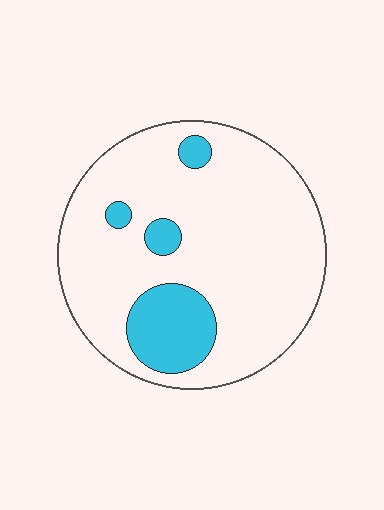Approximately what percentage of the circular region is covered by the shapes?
Approximately 15%.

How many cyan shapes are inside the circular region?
4.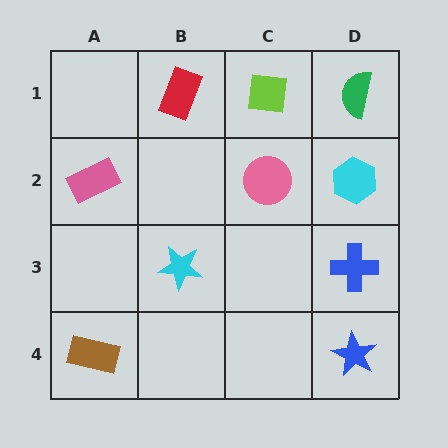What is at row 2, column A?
A pink rectangle.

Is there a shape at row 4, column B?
No, that cell is empty.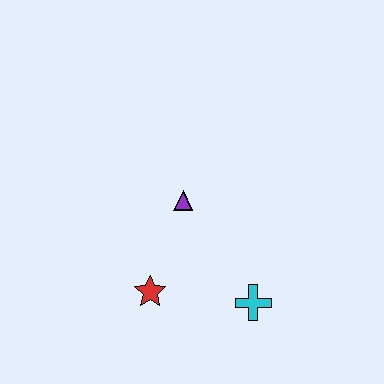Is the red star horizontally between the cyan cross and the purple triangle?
No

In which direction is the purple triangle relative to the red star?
The purple triangle is above the red star.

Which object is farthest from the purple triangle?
The cyan cross is farthest from the purple triangle.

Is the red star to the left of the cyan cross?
Yes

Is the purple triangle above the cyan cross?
Yes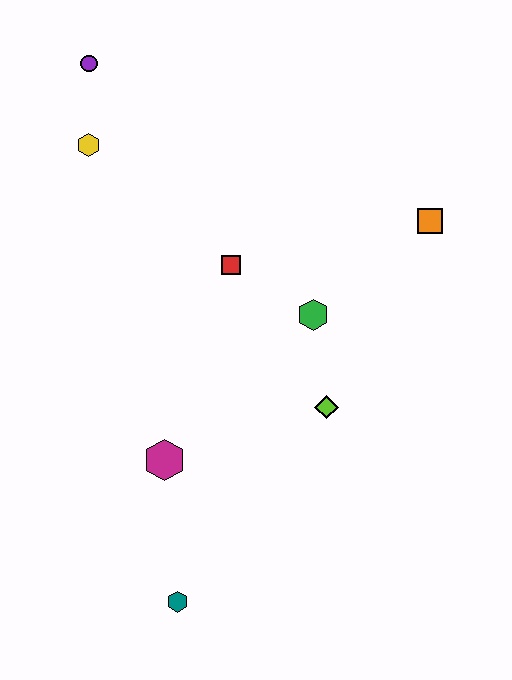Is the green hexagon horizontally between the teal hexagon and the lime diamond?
Yes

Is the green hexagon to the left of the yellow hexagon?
No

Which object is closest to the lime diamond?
The green hexagon is closest to the lime diamond.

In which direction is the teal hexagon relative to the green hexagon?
The teal hexagon is below the green hexagon.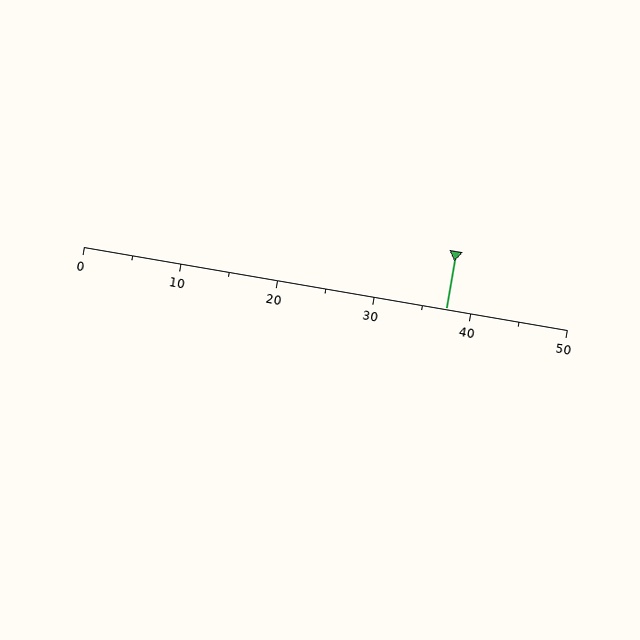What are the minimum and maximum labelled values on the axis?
The axis runs from 0 to 50.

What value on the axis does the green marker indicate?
The marker indicates approximately 37.5.